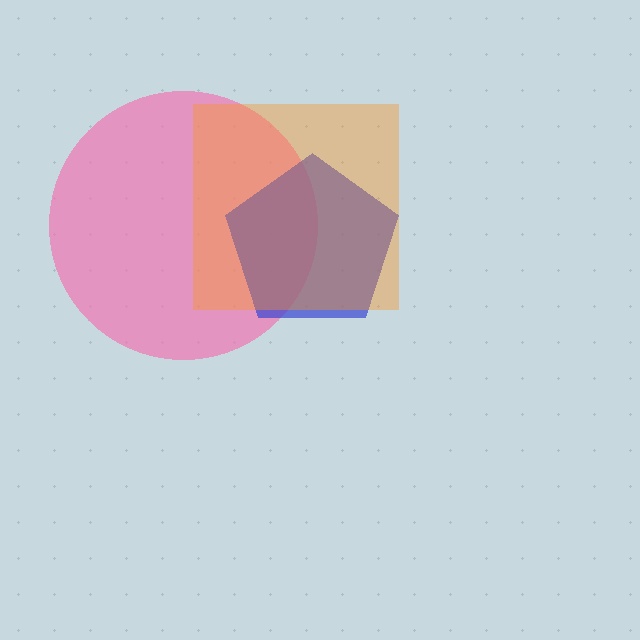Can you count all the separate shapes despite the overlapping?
Yes, there are 3 separate shapes.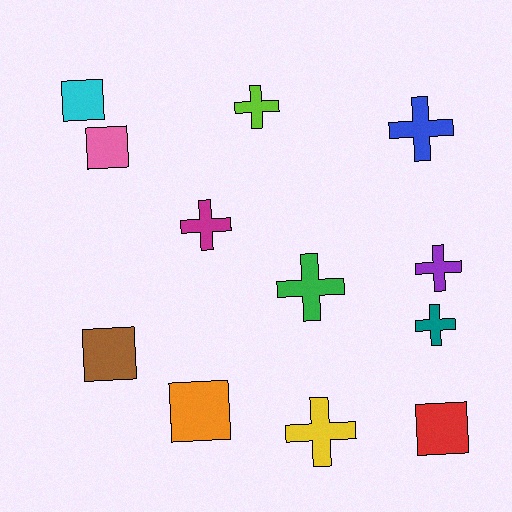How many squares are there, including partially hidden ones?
There are 5 squares.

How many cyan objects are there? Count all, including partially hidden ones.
There is 1 cyan object.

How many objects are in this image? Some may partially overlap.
There are 12 objects.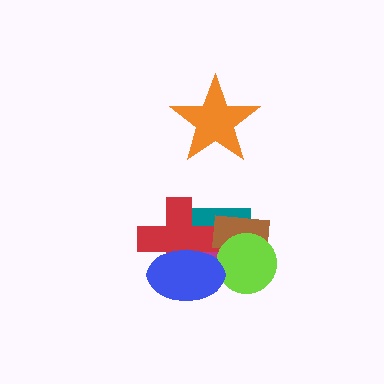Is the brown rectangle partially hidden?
Yes, it is partially covered by another shape.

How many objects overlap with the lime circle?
4 objects overlap with the lime circle.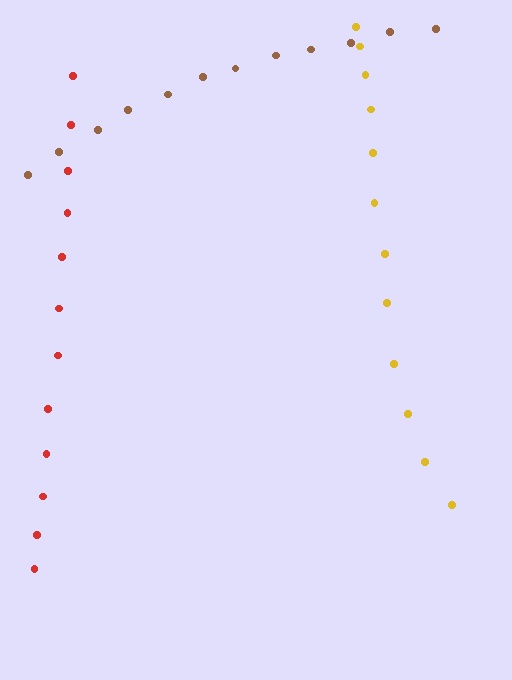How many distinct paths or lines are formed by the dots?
There are 3 distinct paths.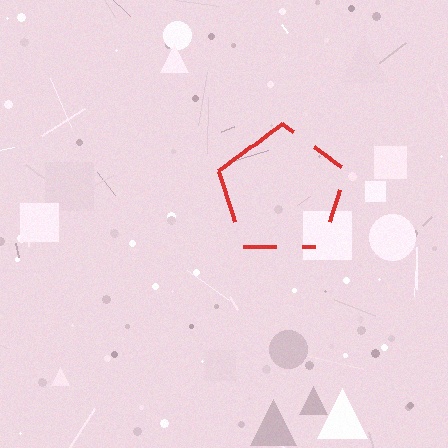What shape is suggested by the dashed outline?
The dashed outline suggests a pentagon.